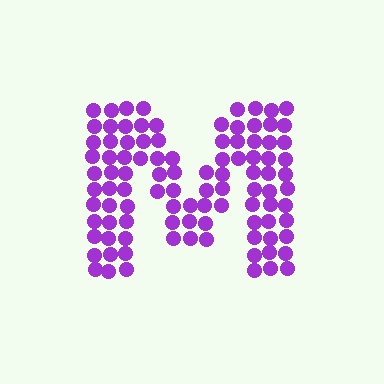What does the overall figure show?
The overall figure shows the letter M.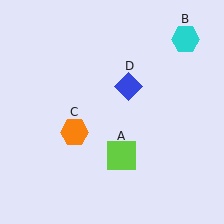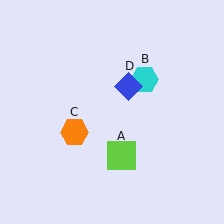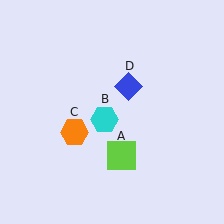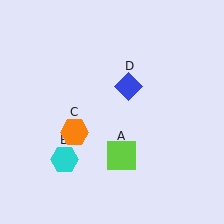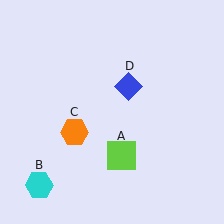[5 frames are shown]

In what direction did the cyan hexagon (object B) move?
The cyan hexagon (object B) moved down and to the left.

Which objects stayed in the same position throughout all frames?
Lime square (object A) and orange hexagon (object C) and blue diamond (object D) remained stationary.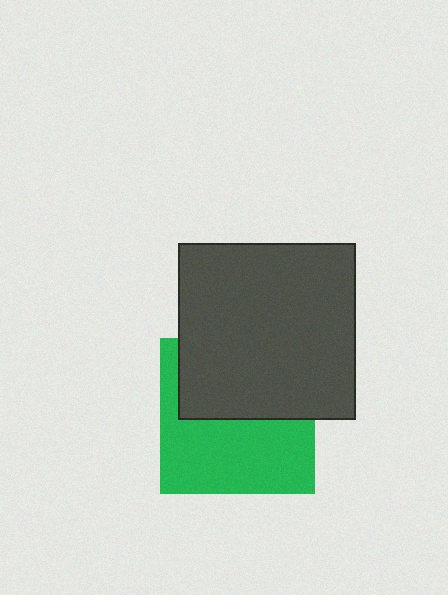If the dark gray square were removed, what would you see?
You would see the complete green square.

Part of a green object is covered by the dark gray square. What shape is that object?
It is a square.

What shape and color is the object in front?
The object in front is a dark gray square.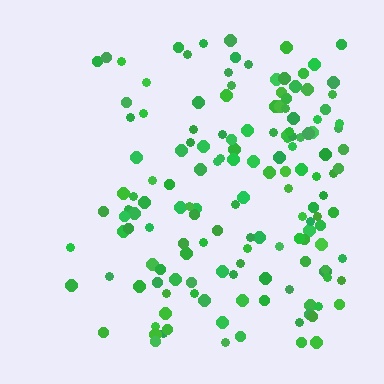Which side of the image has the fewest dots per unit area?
The left.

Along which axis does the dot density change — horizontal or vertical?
Horizontal.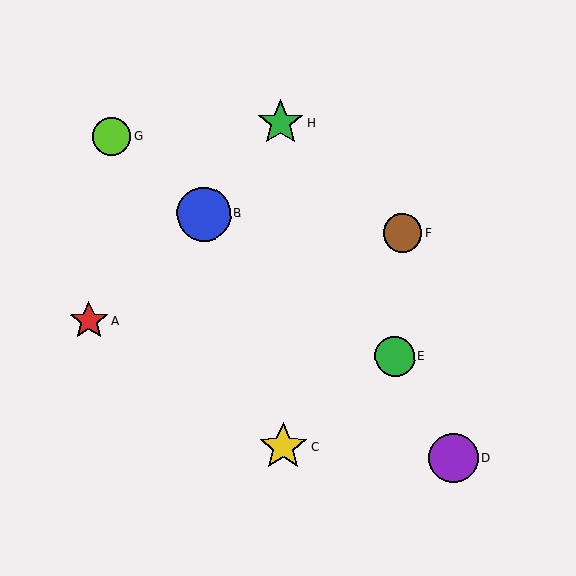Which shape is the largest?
The blue circle (labeled B) is the largest.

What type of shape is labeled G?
Shape G is a lime circle.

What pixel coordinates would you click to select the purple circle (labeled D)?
Click at (454, 458) to select the purple circle D.